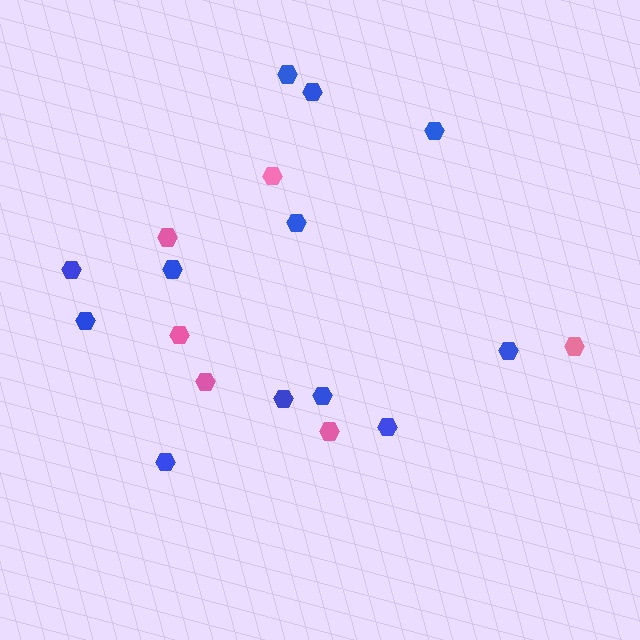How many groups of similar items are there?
There are 2 groups: one group of blue hexagons (12) and one group of pink hexagons (6).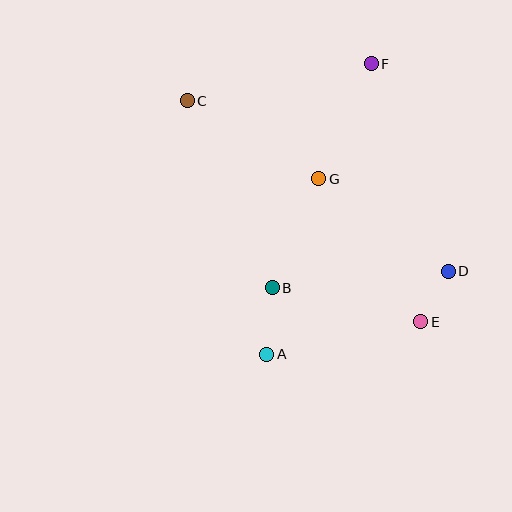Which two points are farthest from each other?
Points C and E are farthest from each other.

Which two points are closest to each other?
Points D and E are closest to each other.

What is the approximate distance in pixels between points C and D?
The distance between C and D is approximately 312 pixels.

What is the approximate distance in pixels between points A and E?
The distance between A and E is approximately 158 pixels.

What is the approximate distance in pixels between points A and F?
The distance between A and F is approximately 309 pixels.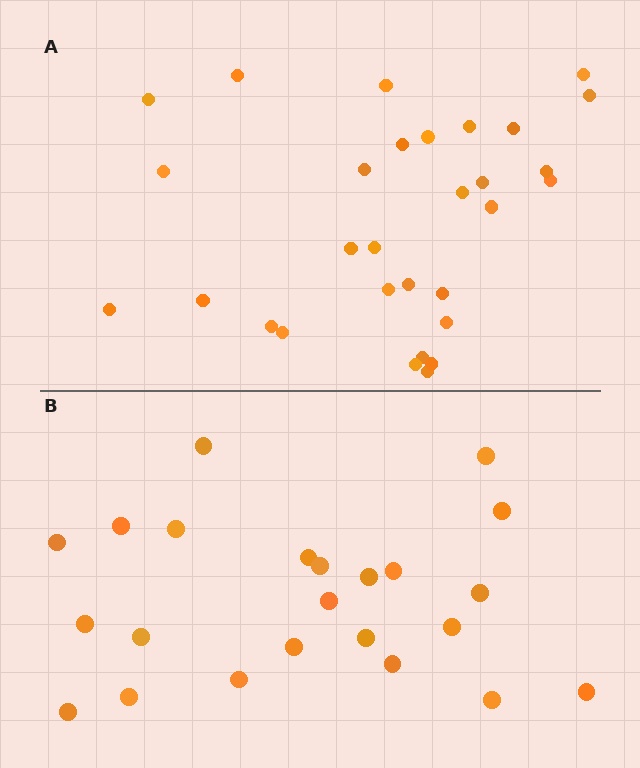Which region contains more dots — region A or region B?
Region A (the top region) has more dots.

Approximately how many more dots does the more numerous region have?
Region A has roughly 8 or so more dots than region B.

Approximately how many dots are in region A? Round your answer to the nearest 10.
About 30 dots.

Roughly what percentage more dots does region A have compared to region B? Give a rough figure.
About 30% more.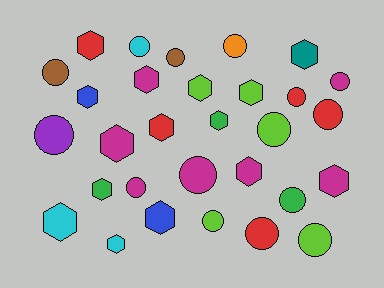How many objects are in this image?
There are 30 objects.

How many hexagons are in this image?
There are 15 hexagons.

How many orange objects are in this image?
There is 1 orange object.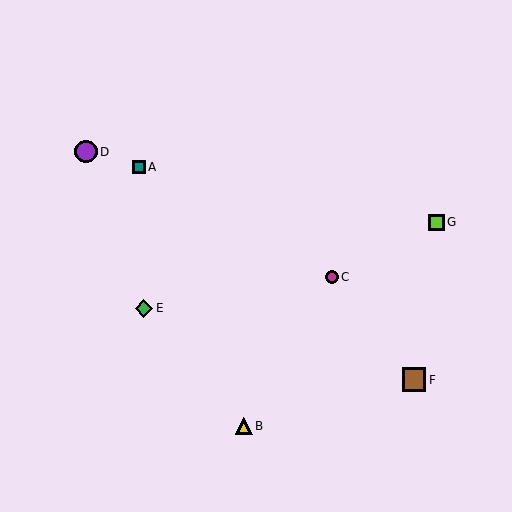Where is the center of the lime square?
The center of the lime square is at (436, 222).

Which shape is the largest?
The brown square (labeled F) is the largest.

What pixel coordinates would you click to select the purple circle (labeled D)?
Click at (86, 152) to select the purple circle D.